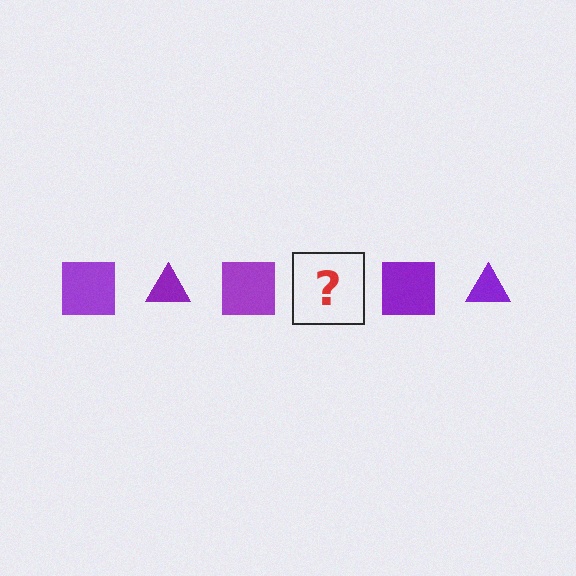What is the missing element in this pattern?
The missing element is a purple triangle.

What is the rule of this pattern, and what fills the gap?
The rule is that the pattern cycles through square, triangle shapes in purple. The gap should be filled with a purple triangle.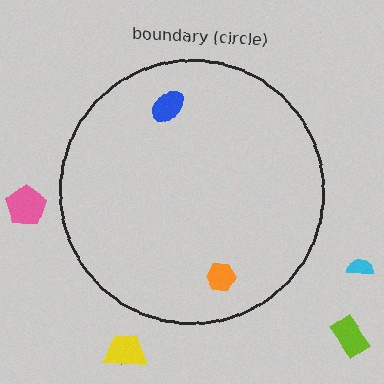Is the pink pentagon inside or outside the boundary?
Outside.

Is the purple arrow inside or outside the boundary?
Outside.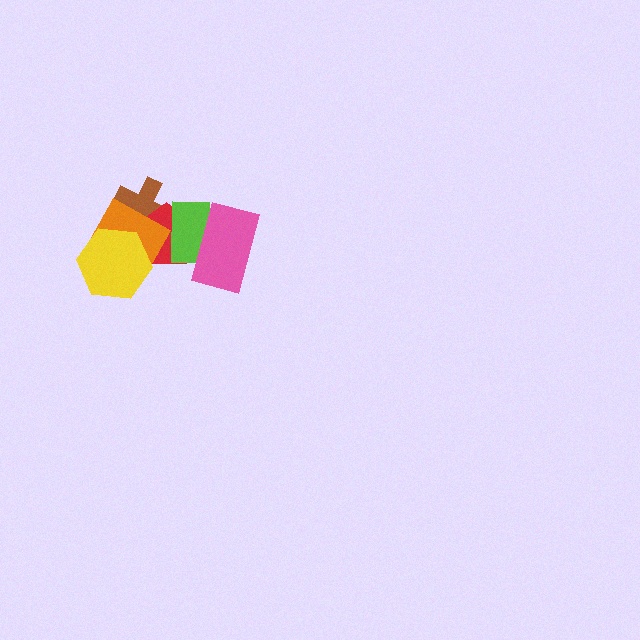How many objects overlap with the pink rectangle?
2 objects overlap with the pink rectangle.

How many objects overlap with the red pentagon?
5 objects overlap with the red pentagon.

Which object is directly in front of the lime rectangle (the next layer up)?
The orange diamond is directly in front of the lime rectangle.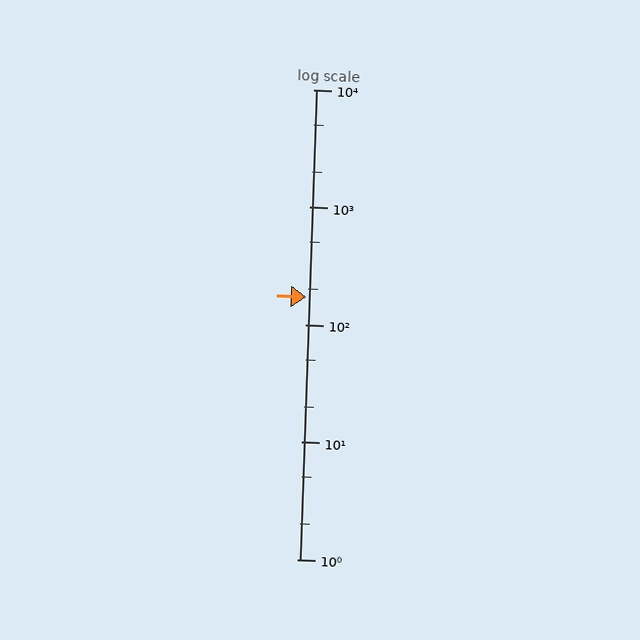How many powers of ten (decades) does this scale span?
The scale spans 4 decades, from 1 to 10000.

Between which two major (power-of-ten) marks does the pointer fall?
The pointer is between 100 and 1000.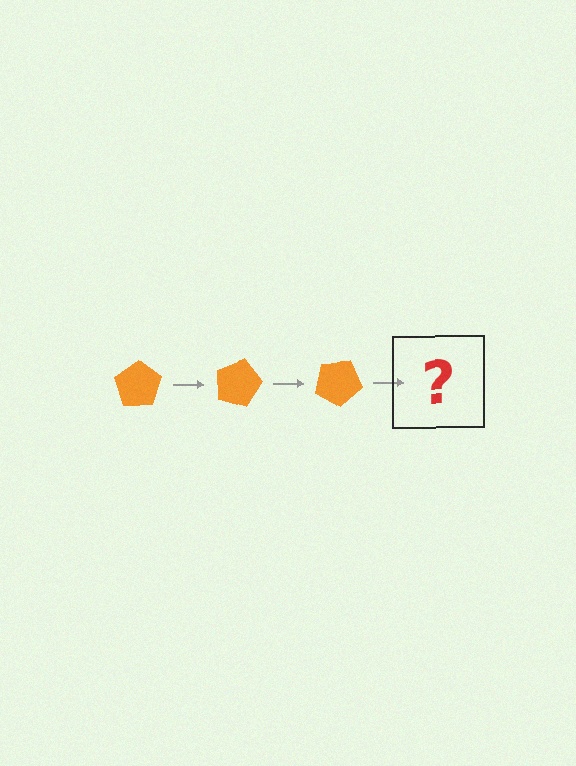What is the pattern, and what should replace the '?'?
The pattern is that the pentagon rotates 15 degrees each step. The '?' should be an orange pentagon rotated 45 degrees.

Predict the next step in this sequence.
The next step is an orange pentagon rotated 45 degrees.